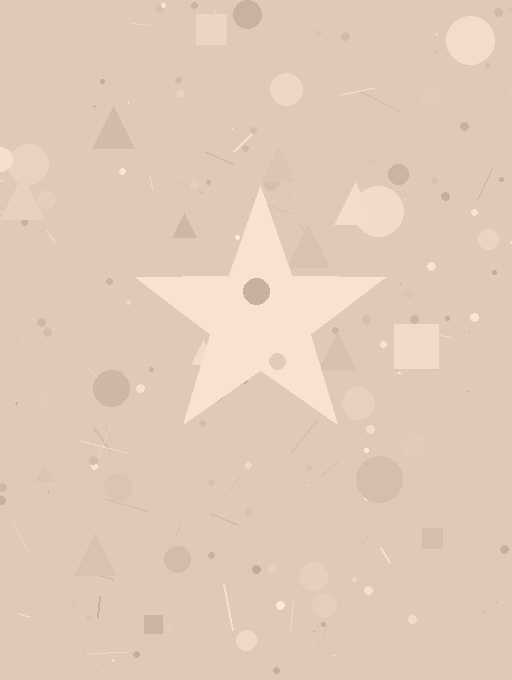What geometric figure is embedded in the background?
A star is embedded in the background.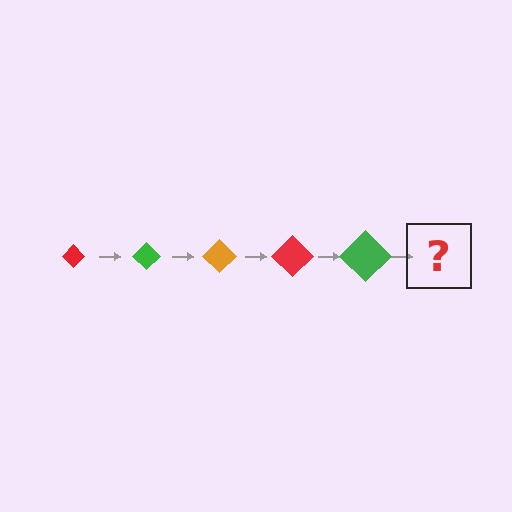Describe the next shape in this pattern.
It should be an orange diamond, larger than the previous one.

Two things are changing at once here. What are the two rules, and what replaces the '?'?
The two rules are that the diamond grows larger each step and the color cycles through red, green, and orange. The '?' should be an orange diamond, larger than the previous one.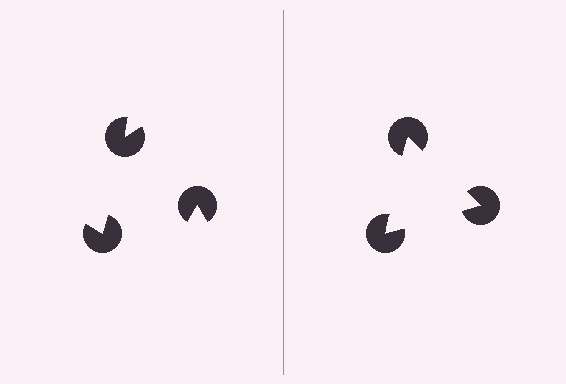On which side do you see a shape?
An illusory triangle appears on the right side. On the left side the wedge cuts are rotated, so no coherent shape forms.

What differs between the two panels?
The pac-man discs are positioned identically on both sides; only the wedge orientations differ. On the right they align to a triangle; on the left they are misaligned.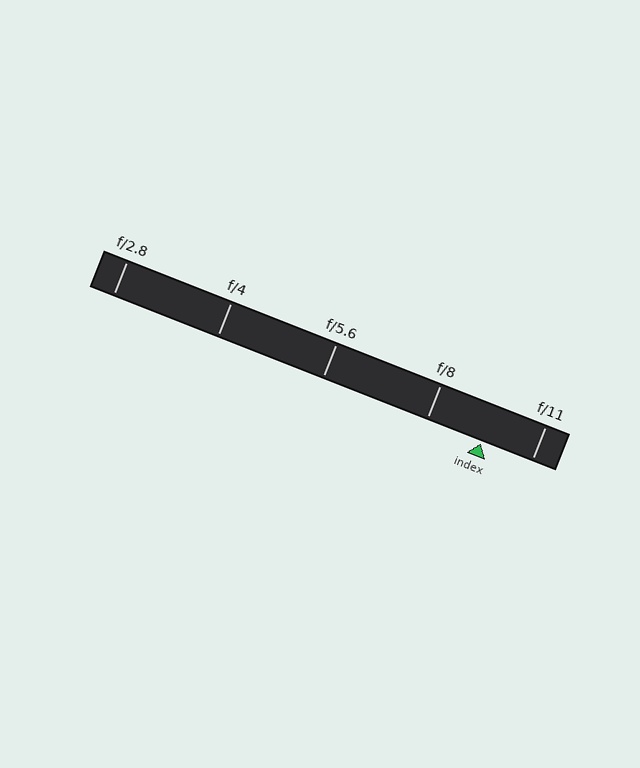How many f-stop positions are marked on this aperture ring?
There are 5 f-stop positions marked.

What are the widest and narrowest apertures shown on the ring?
The widest aperture shown is f/2.8 and the narrowest is f/11.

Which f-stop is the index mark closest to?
The index mark is closest to f/11.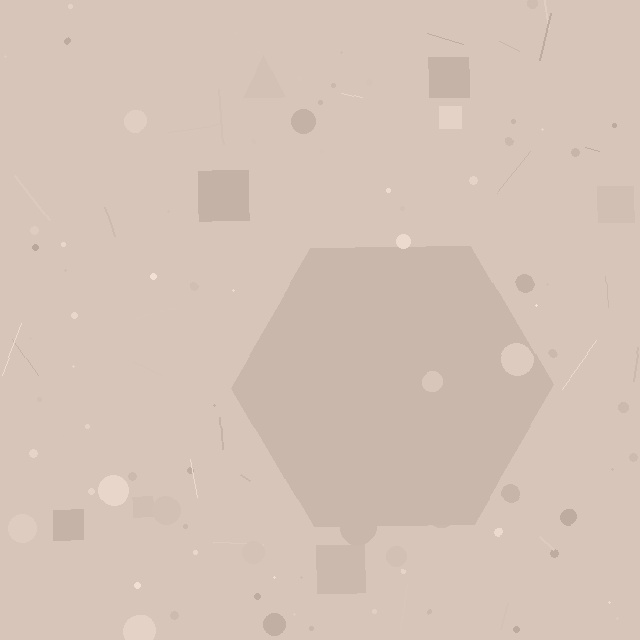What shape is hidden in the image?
A hexagon is hidden in the image.